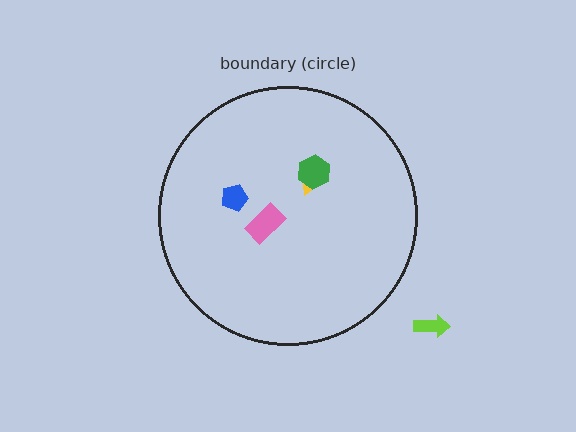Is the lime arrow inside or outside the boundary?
Outside.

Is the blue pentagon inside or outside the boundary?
Inside.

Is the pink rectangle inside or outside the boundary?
Inside.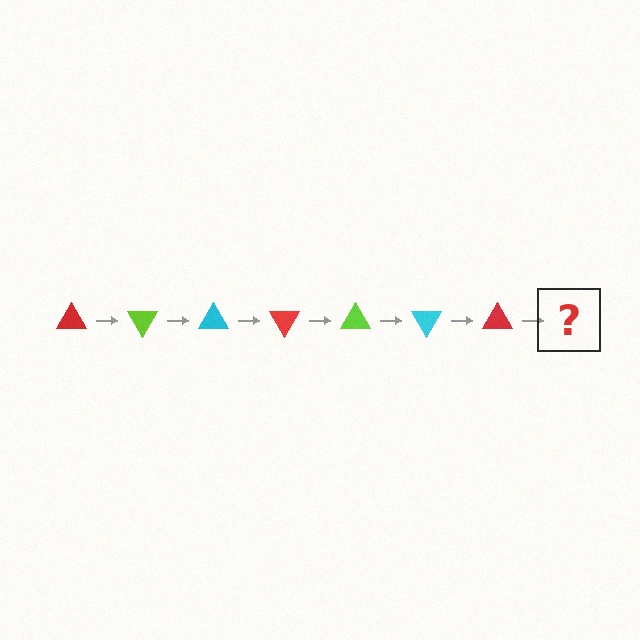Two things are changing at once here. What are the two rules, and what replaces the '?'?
The two rules are that it rotates 60 degrees each step and the color cycles through red, lime, and cyan. The '?' should be a lime triangle, rotated 420 degrees from the start.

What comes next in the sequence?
The next element should be a lime triangle, rotated 420 degrees from the start.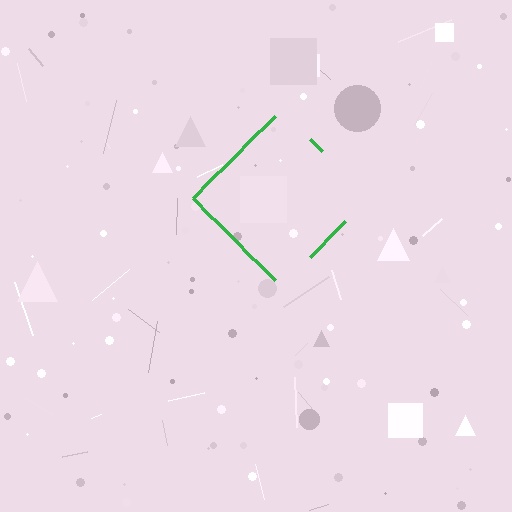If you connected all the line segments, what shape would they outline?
They would outline a diamond.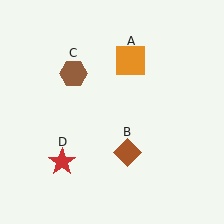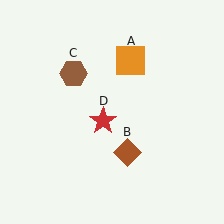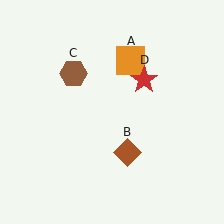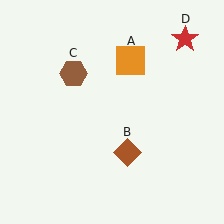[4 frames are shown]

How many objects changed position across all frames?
1 object changed position: red star (object D).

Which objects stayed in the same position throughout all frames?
Orange square (object A) and brown diamond (object B) and brown hexagon (object C) remained stationary.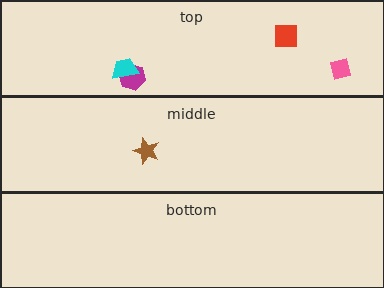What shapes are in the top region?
The red square, the pink square, the magenta hexagon, the cyan trapezoid.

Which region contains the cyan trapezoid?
The top region.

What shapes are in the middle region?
The brown star.